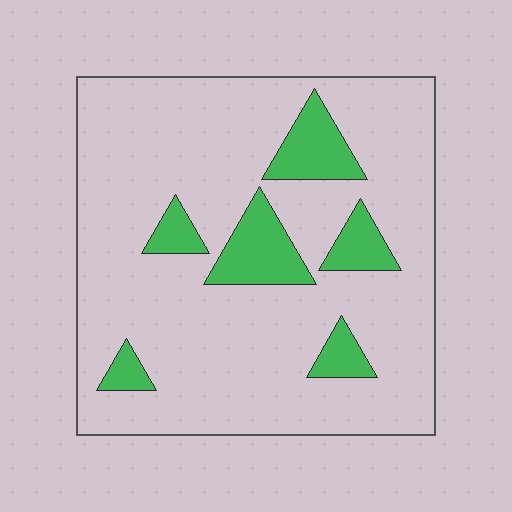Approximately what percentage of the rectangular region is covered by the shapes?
Approximately 15%.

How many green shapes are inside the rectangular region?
6.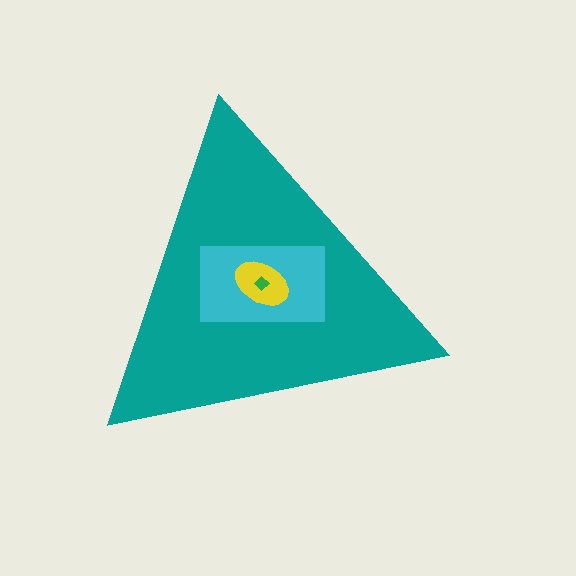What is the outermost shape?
The teal triangle.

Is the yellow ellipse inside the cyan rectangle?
Yes.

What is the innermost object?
The green diamond.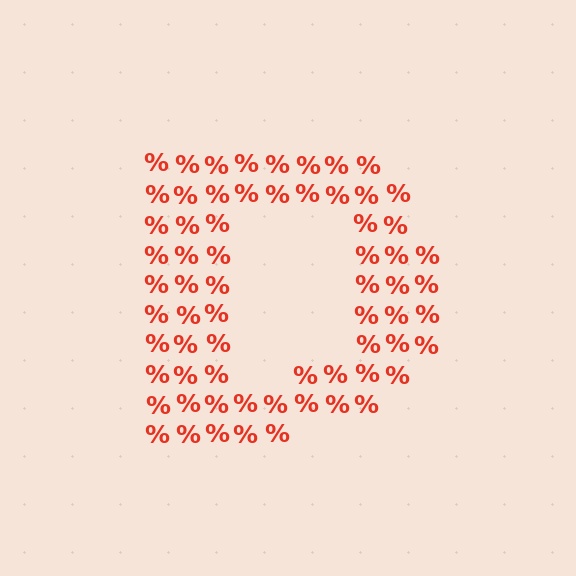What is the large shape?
The large shape is the letter D.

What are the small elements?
The small elements are percent signs.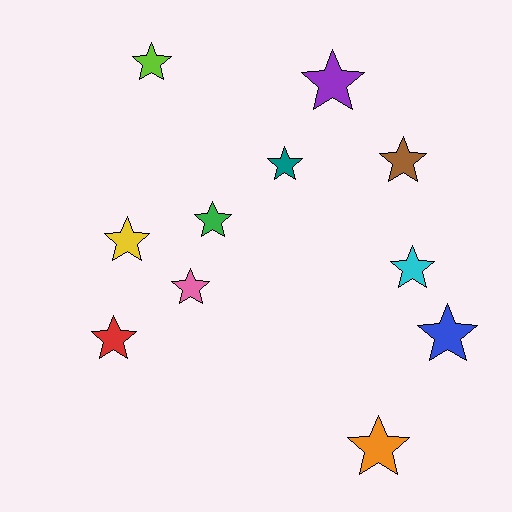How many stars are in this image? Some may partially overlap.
There are 11 stars.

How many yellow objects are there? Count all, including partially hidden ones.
There is 1 yellow object.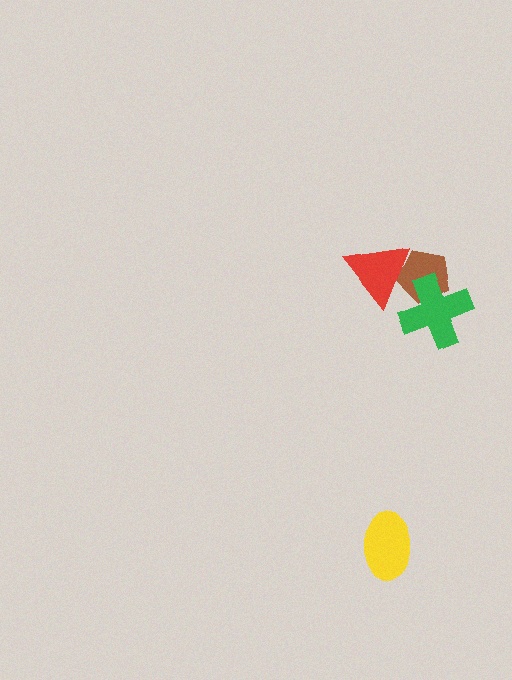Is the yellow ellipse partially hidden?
No, no other shape covers it.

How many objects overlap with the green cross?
1 object overlaps with the green cross.